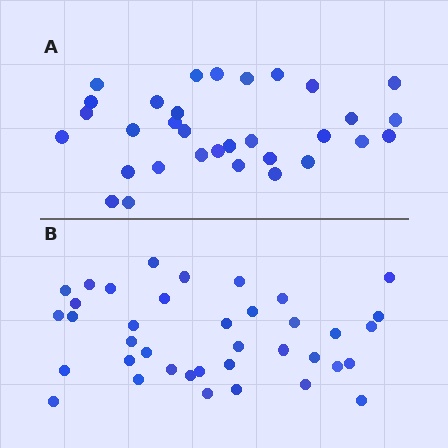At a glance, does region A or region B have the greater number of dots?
Region B (the bottom region) has more dots.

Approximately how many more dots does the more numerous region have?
Region B has about 6 more dots than region A.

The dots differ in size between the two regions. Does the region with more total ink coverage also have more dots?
No. Region A has more total ink coverage because its dots are larger, but region B actually contains more individual dots. Total area can be misleading — the number of items is what matters here.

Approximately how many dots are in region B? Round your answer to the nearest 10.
About 40 dots. (The exact count is 38, which rounds to 40.)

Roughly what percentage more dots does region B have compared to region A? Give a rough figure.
About 20% more.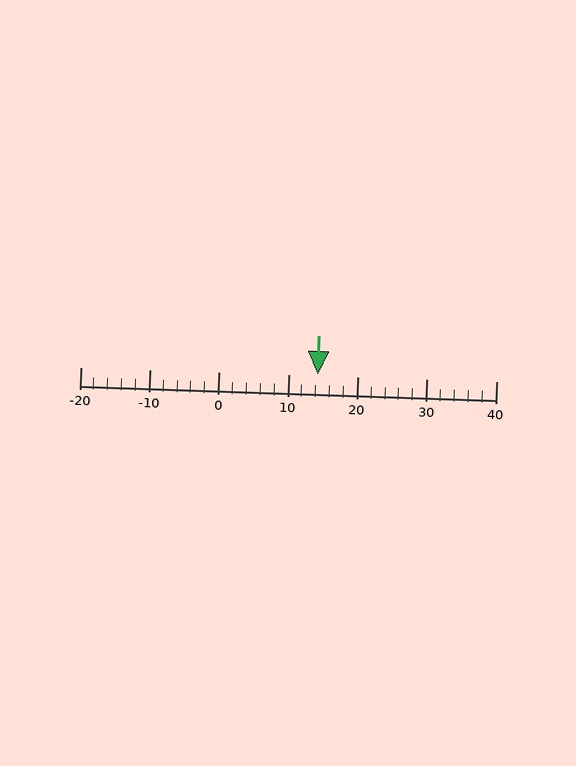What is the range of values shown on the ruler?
The ruler shows values from -20 to 40.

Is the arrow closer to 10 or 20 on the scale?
The arrow is closer to 10.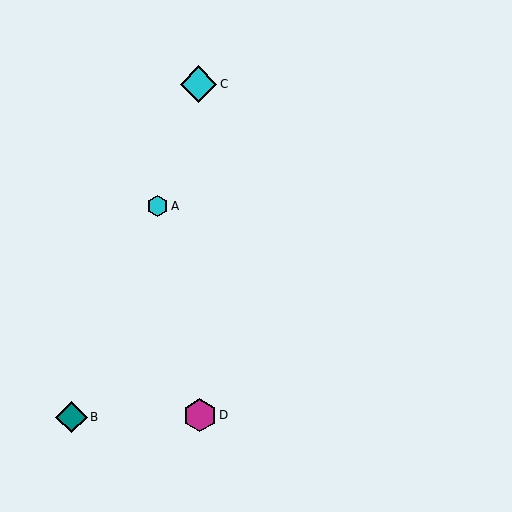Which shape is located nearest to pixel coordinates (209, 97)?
The cyan diamond (labeled C) at (198, 84) is nearest to that location.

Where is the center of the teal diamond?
The center of the teal diamond is at (72, 417).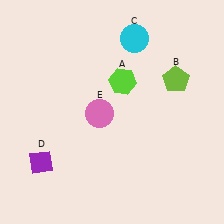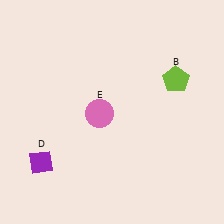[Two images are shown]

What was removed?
The lime hexagon (A), the cyan circle (C) were removed in Image 2.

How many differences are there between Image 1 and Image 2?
There are 2 differences between the two images.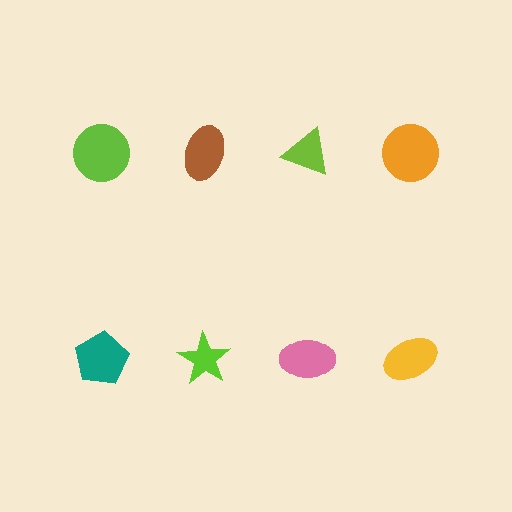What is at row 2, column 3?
A pink ellipse.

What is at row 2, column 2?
A lime star.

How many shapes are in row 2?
4 shapes.